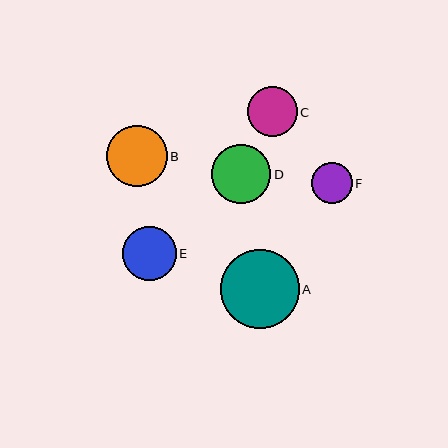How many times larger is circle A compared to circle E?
Circle A is approximately 1.5 times the size of circle E.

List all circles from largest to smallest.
From largest to smallest: A, B, D, E, C, F.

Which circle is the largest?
Circle A is the largest with a size of approximately 79 pixels.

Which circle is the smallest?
Circle F is the smallest with a size of approximately 41 pixels.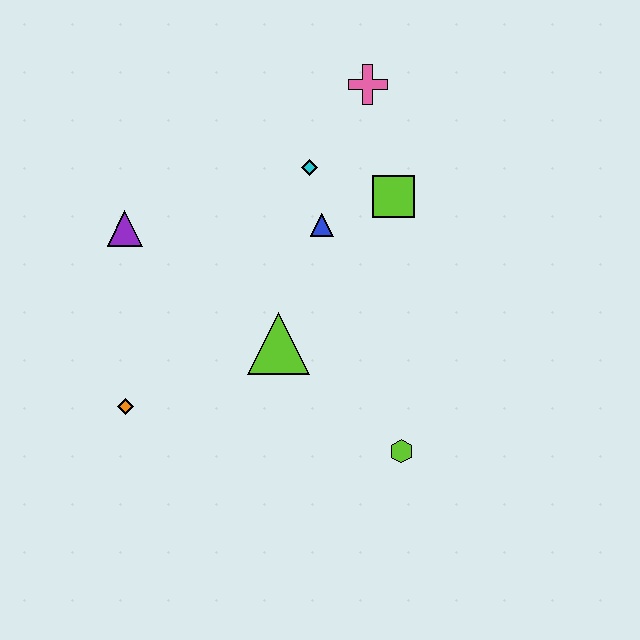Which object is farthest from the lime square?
The orange diamond is farthest from the lime square.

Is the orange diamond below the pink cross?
Yes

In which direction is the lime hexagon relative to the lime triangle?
The lime hexagon is to the right of the lime triangle.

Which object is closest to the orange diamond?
The lime triangle is closest to the orange diamond.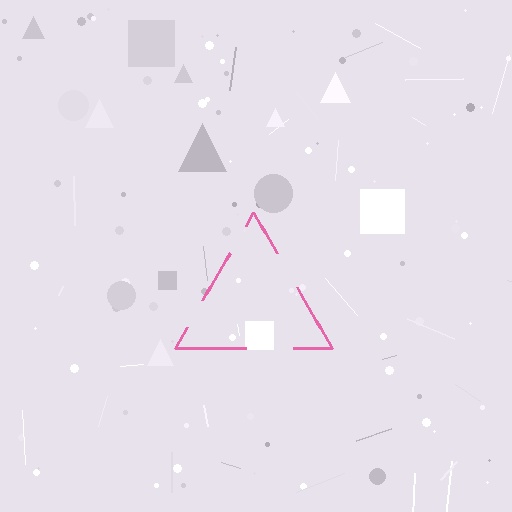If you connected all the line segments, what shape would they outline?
They would outline a triangle.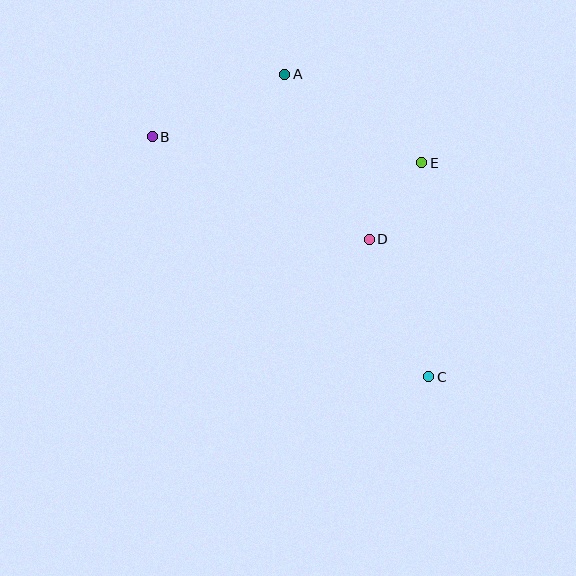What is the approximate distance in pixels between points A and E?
The distance between A and E is approximately 163 pixels.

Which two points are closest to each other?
Points D and E are closest to each other.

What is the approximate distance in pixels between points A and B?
The distance between A and B is approximately 146 pixels.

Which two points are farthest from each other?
Points B and C are farthest from each other.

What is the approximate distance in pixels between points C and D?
The distance between C and D is approximately 150 pixels.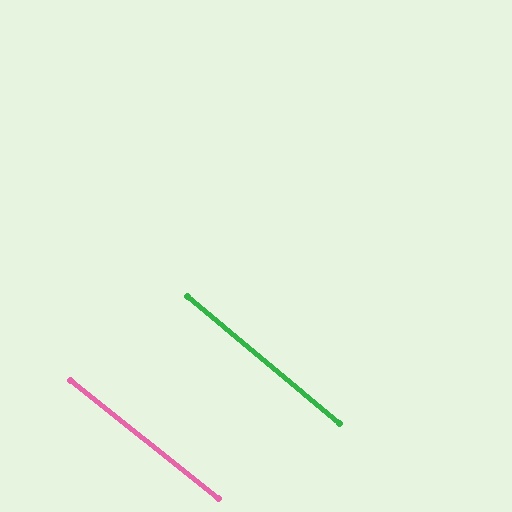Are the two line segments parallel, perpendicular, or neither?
Parallel — their directions differ by only 1.5°.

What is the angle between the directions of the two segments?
Approximately 1 degree.